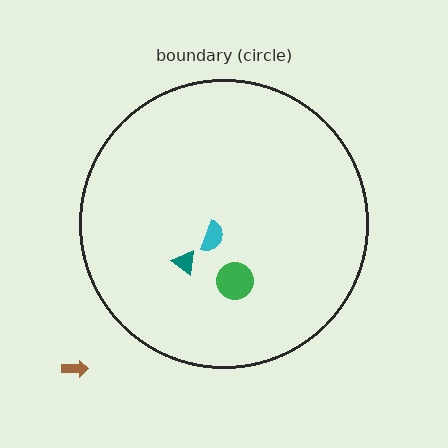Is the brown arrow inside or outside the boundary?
Outside.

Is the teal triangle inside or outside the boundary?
Inside.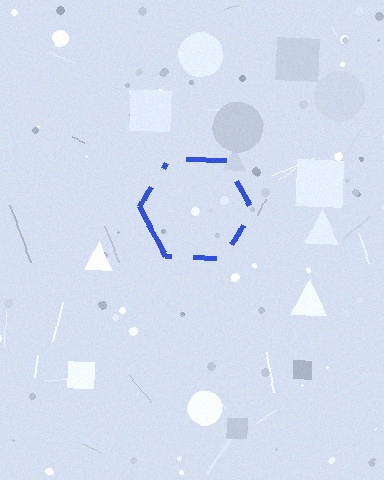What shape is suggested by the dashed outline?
The dashed outline suggests a hexagon.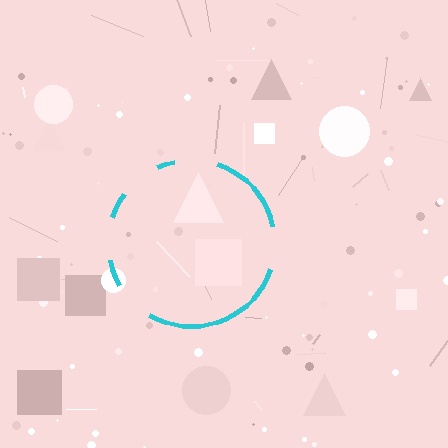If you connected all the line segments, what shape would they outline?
They would outline a circle.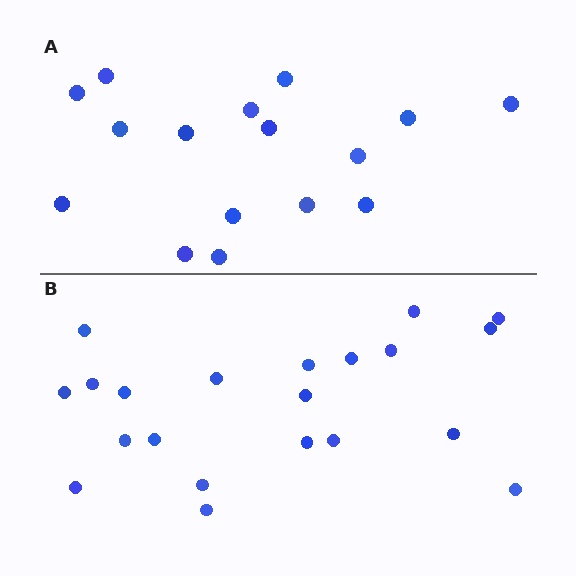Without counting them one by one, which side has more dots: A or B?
Region B (the bottom region) has more dots.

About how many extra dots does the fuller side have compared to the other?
Region B has about 5 more dots than region A.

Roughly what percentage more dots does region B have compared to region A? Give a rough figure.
About 30% more.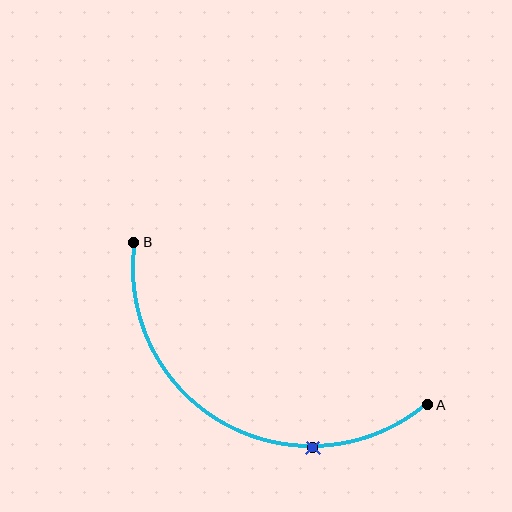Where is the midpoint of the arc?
The arc midpoint is the point on the curve farthest from the straight line joining A and B. It sits below that line.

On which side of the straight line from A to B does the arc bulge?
The arc bulges below the straight line connecting A and B.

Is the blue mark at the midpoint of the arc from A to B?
No. The blue mark lies on the arc but is closer to endpoint A. The arc midpoint would be at the point on the curve equidistant along the arc from both A and B.